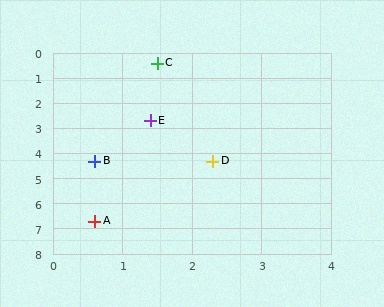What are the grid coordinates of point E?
Point E is at approximately (1.4, 2.7).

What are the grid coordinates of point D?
Point D is at approximately (2.3, 4.3).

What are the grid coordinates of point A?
Point A is at approximately (0.6, 6.7).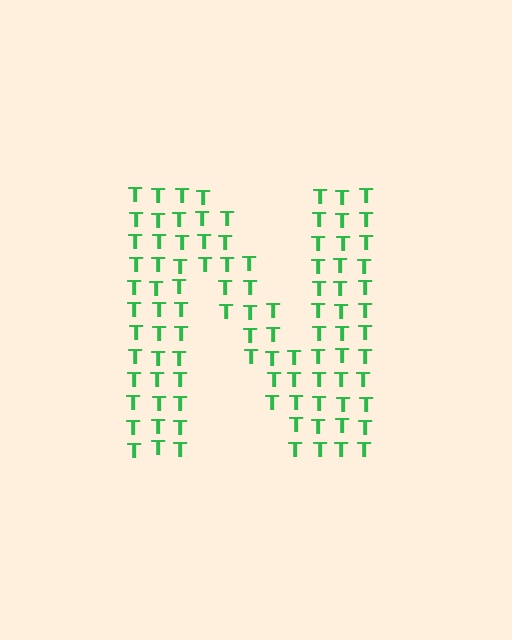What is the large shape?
The large shape is the letter N.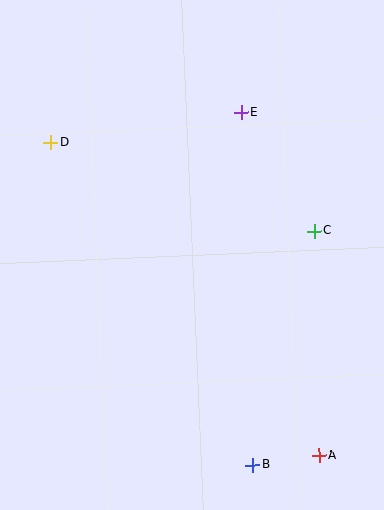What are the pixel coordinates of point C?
Point C is at (314, 231).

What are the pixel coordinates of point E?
Point E is at (241, 112).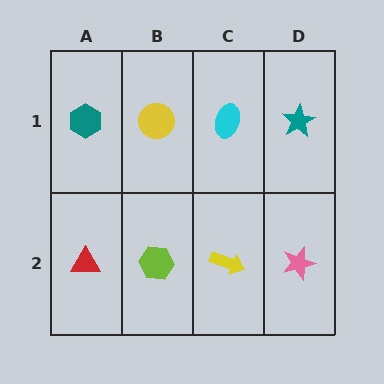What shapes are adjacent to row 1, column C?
A yellow arrow (row 2, column C), a yellow circle (row 1, column B), a teal star (row 1, column D).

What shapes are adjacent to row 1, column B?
A lime hexagon (row 2, column B), a teal hexagon (row 1, column A), a cyan ellipse (row 1, column C).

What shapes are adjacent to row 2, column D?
A teal star (row 1, column D), a yellow arrow (row 2, column C).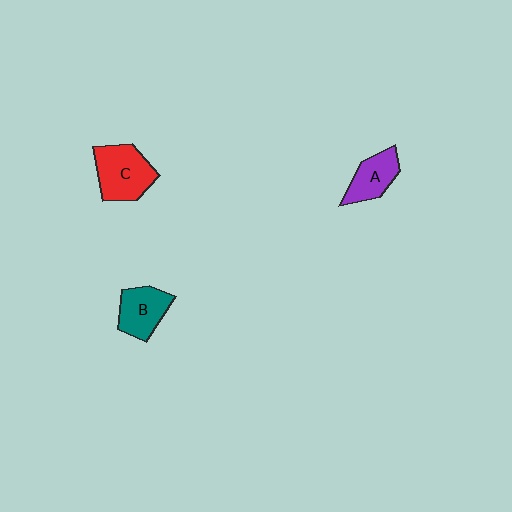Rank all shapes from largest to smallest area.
From largest to smallest: C (red), B (teal), A (purple).